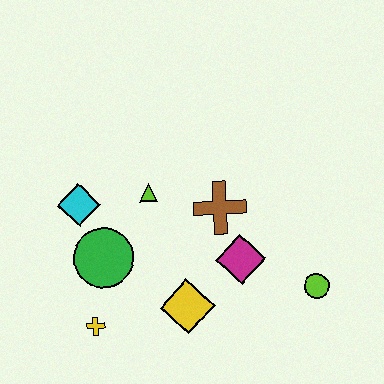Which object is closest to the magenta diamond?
The brown cross is closest to the magenta diamond.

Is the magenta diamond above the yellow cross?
Yes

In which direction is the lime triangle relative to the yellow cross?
The lime triangle is above the yellow cross.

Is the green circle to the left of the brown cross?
Yes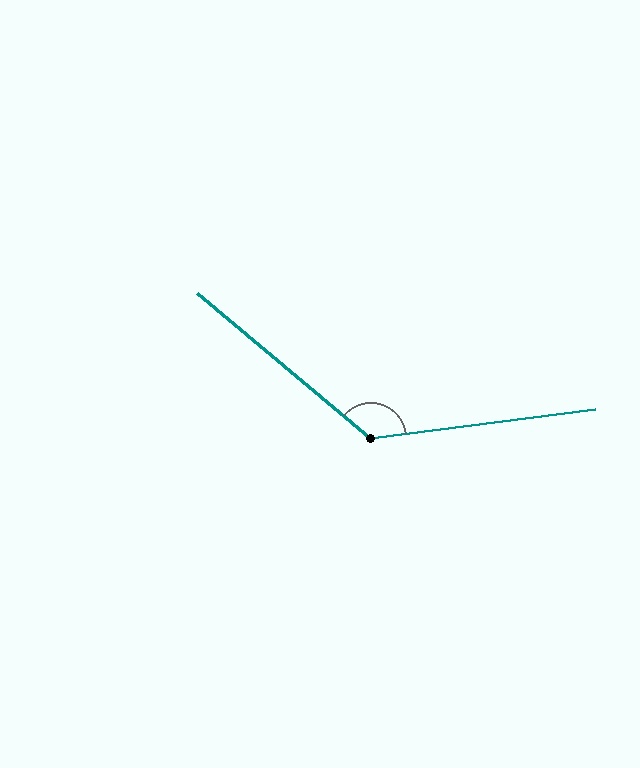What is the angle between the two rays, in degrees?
Approximately 133 degrees.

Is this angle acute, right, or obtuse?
It is obtuse.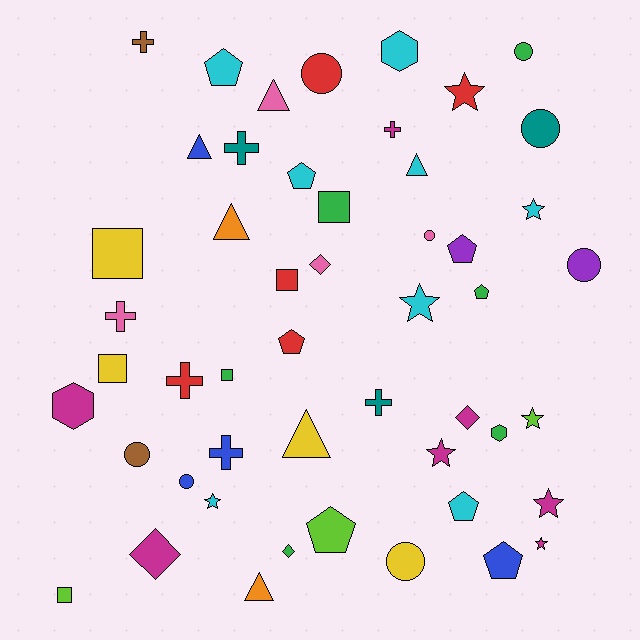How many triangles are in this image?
There are 6 triangles.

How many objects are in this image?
There are 50 objects.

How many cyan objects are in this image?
There are 8 cyan objects.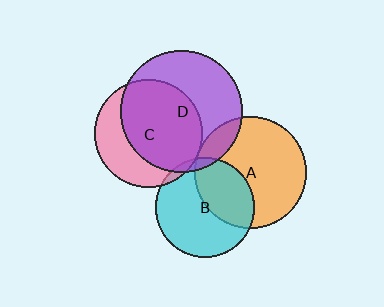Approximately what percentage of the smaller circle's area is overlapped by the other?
Approximately 40%.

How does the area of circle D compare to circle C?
Approximately 1.3 times.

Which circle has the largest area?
Circle D (purple).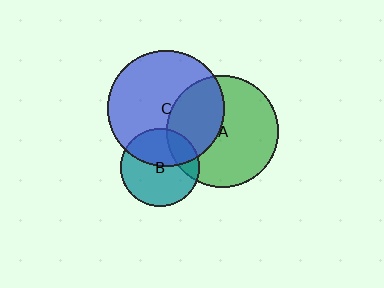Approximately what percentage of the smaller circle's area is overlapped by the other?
Approximately 35%.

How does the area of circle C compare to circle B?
Approximately 2.2 times.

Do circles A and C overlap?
Yes.